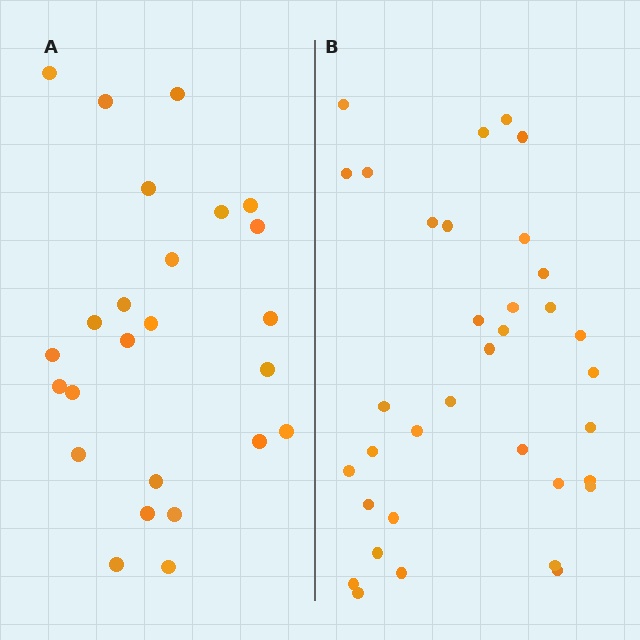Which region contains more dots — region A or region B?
Region B (the right region) has more dots.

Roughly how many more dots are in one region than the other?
Region B has roughly 10 or so more dots than region A.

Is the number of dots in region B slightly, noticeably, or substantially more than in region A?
Region B has noticeably more, but not dramatically so. The ratio is roughly 1.4 to 1.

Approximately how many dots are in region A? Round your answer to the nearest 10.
About 20 dots. (The exact count is 25, which rounds to 20.)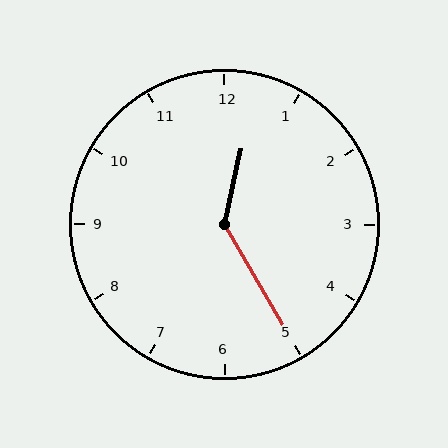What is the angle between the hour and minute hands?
Approximately 138 degrees.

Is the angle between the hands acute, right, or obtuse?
It is obtuse.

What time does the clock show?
12:25.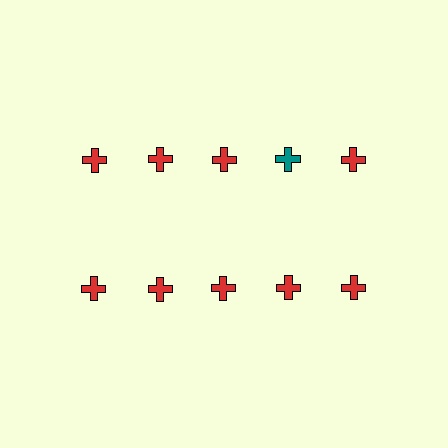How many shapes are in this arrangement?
There are 10 shapes arranged in a grid pattern.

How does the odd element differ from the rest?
It has a different color: teal instead of red.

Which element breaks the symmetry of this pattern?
The teal cross in the top row, second from right column breaks the symmetry. All other shapes are red crosses.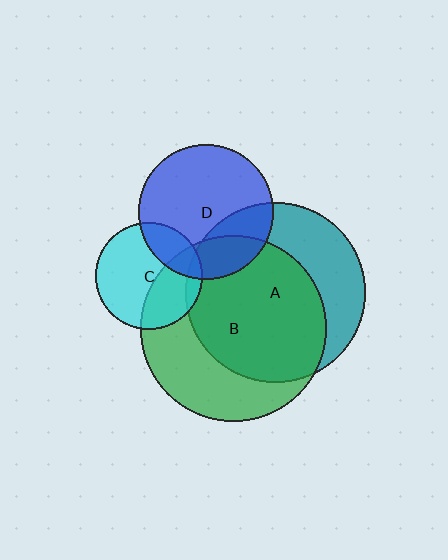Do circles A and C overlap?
Yes.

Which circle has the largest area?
Circle B (green).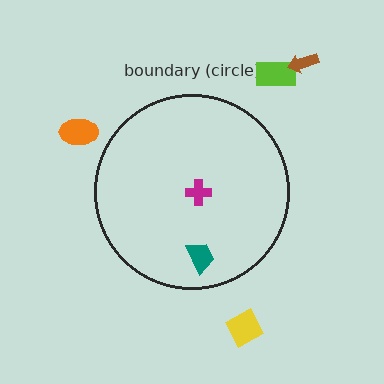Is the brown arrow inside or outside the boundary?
Outside.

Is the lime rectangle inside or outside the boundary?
Outside.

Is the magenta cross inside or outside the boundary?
Inside.